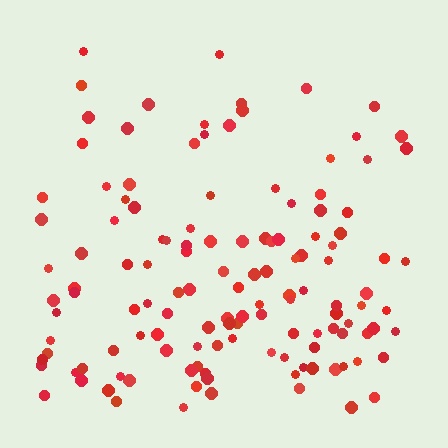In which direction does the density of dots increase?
From top to bottom, with the bottom side densest.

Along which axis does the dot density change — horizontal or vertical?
Vertical.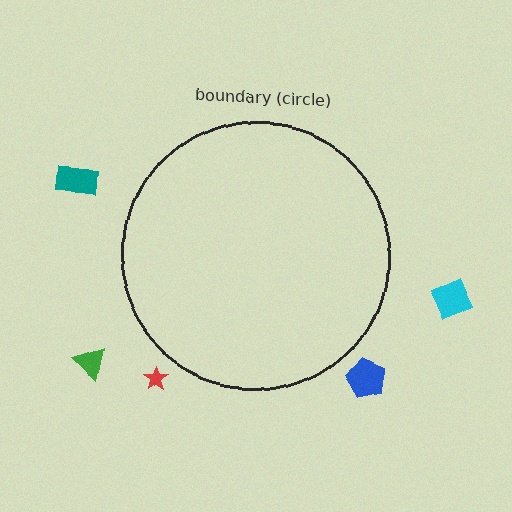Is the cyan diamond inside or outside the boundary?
Outside.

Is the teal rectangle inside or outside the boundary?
Outside.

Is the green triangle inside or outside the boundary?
Outside.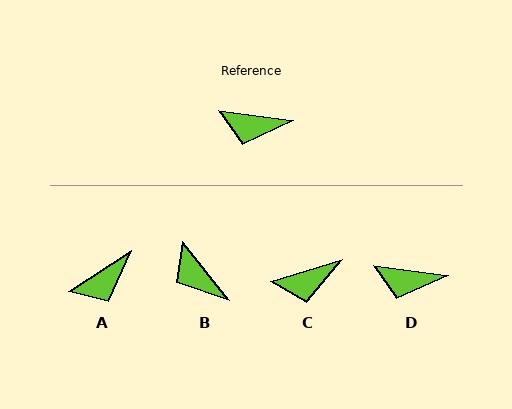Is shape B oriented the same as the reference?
No, it is off by about 44 degrees.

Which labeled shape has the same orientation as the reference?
D.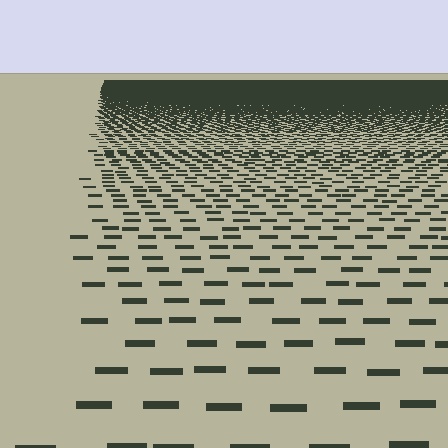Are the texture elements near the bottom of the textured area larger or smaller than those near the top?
Larger. Near the bottom, elements are closer to the viewer and appear at a bigger on-screen size.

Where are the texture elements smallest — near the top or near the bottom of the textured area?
Near the top.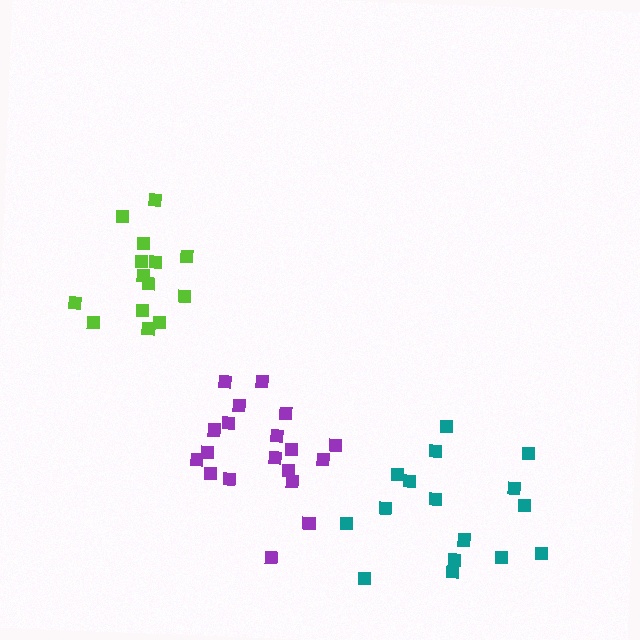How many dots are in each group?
Group 1: 14 dots, Group 2: 19 dots, Group 3: 16 dots (49 total).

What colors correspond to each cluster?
The clusters are colored: lime, purple, teal.